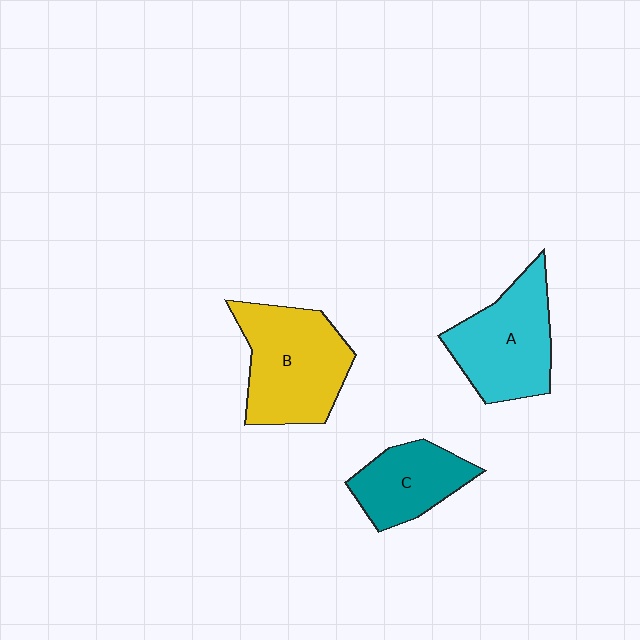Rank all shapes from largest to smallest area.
From largest to smallest: B (yellow), A (cyan), C (teal).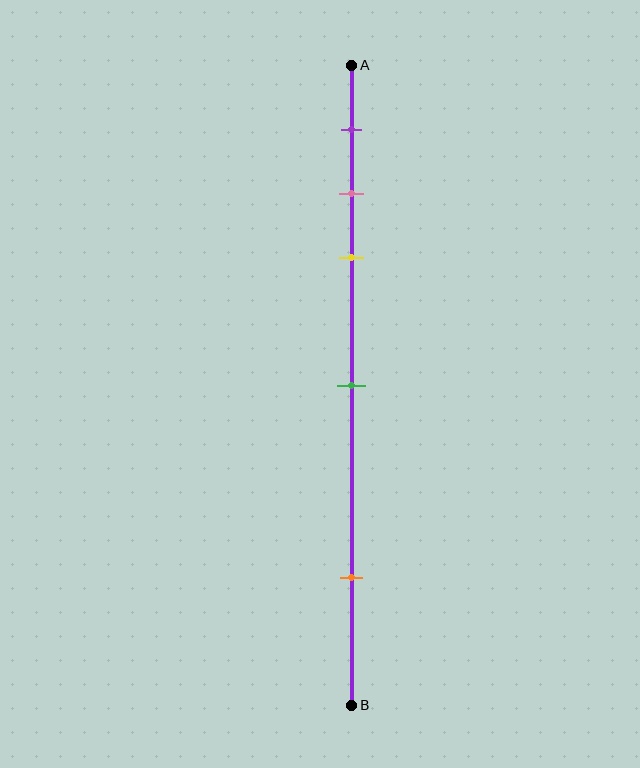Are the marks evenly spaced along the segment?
No, the marks are not evenly spaced.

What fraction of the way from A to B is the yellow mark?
The yellow mark is approximately 30% (0.3) of the way from A to B.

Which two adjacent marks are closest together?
The pink and yellow marks are the closest adjacent pair.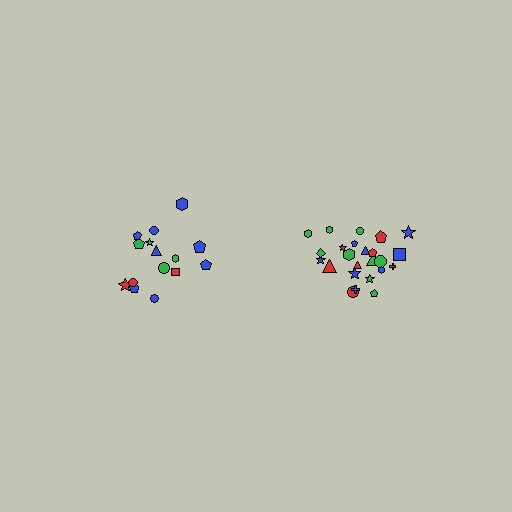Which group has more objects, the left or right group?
The right group.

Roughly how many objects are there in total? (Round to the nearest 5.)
Roughly 40 objects in total.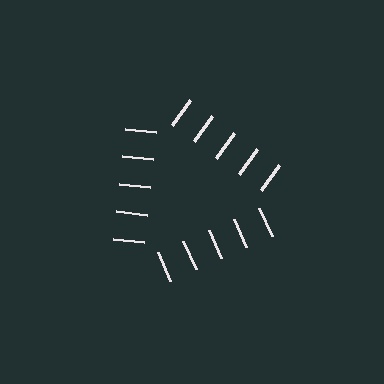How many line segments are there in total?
15 — 5 along each of the 3 edges.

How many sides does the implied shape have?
3 sides — the line-ends trace a triangle.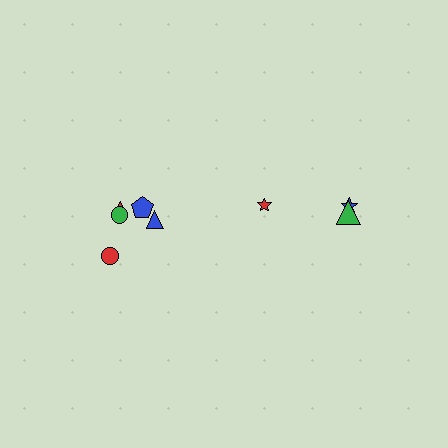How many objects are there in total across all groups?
There are 8 objects.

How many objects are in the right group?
There are 3 objects.